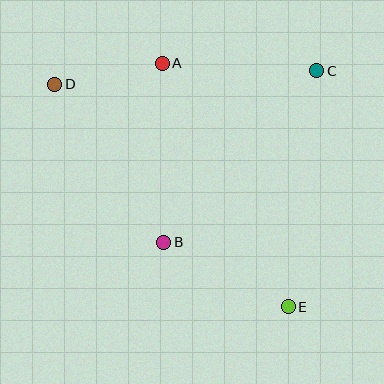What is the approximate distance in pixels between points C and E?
The distance between C and E is approximately 238 pixels.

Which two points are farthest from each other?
Points D and E are farthest from each other.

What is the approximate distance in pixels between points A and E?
The distance between A and E is approximately 274 pixels.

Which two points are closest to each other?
Points A and D are closest to each other.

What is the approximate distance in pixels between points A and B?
The distance between A and B is approximately 179 pixels.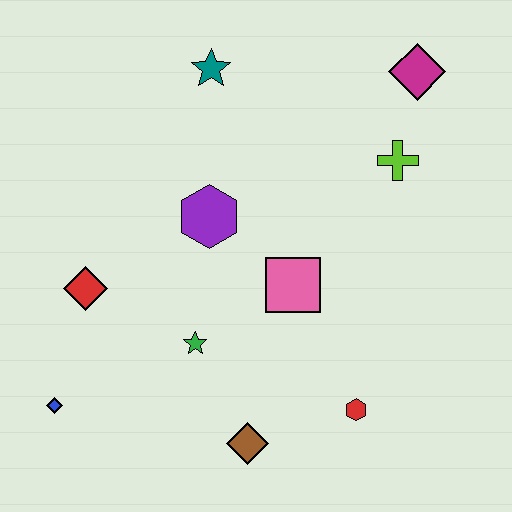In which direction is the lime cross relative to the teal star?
The lime cross is to the right of the teal star.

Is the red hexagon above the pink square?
No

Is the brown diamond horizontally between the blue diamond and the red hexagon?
Yes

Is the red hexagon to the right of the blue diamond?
Yes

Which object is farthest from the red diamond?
The magenta diamond is farthest from the red diamond.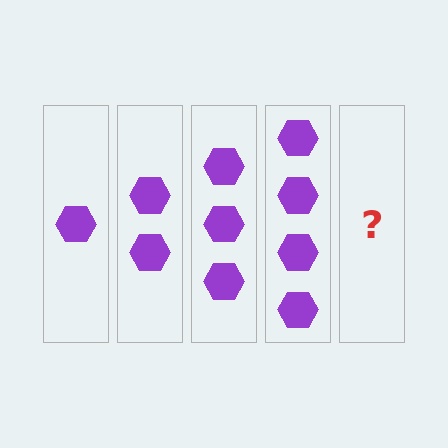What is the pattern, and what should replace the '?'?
The pattern is that each step adds one more hexagon. The '?' should be 5 hexagons.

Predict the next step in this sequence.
The next step is 5 hexagons.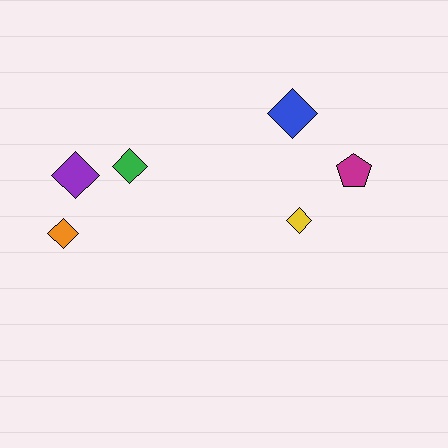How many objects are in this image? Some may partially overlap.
There are 6 objects.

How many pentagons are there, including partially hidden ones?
There is 1 pentagon.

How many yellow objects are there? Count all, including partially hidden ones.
There is 1 yellow object.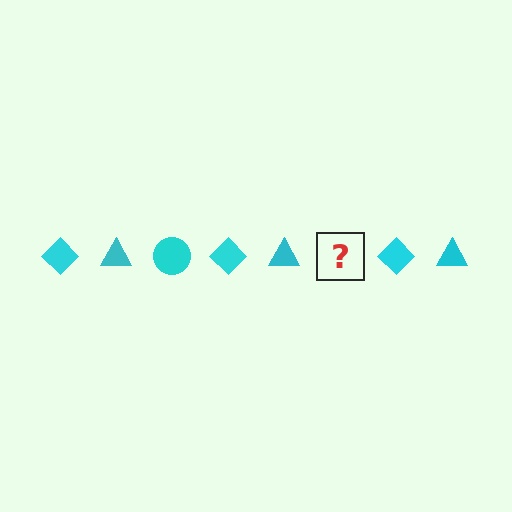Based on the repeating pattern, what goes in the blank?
The blank should be a cyan circle.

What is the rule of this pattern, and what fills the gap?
The rule is that the pattern cycles through diamond, triangle, circle shapes in cyan. The gap should be filled with a cyan circle.